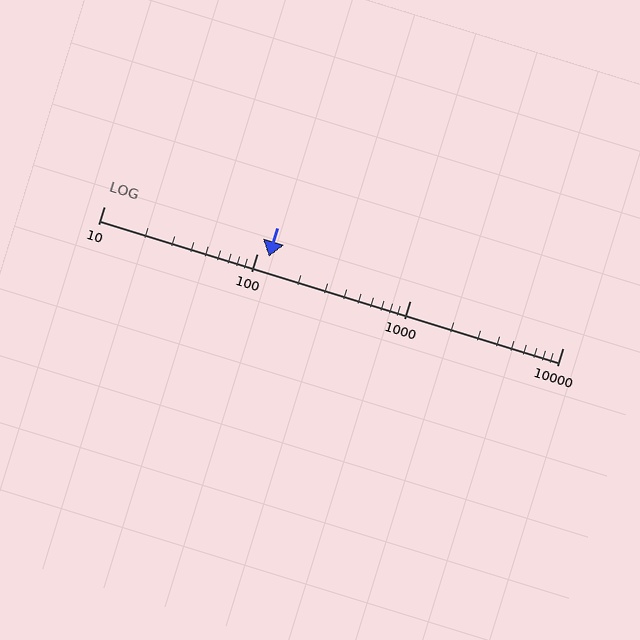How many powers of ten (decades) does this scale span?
The scale spans 3 decades, from 10 to 10000.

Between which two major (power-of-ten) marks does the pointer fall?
The pointer is between 100 and 1000.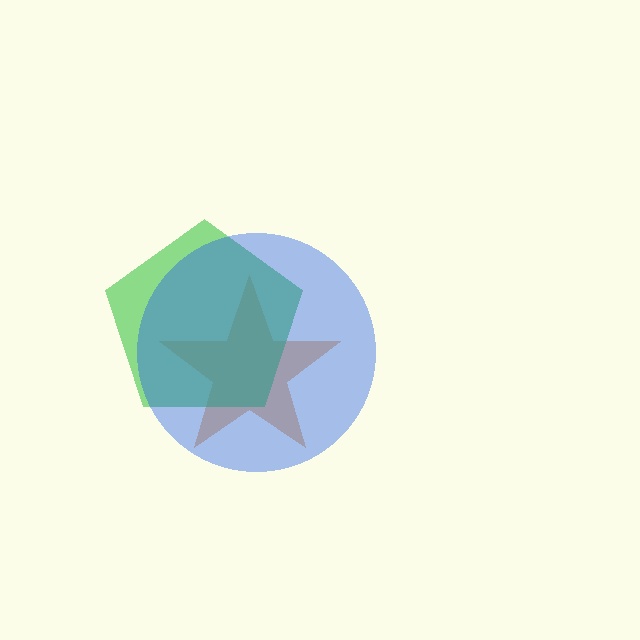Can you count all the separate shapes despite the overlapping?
Yes, there are 3 separate shapes.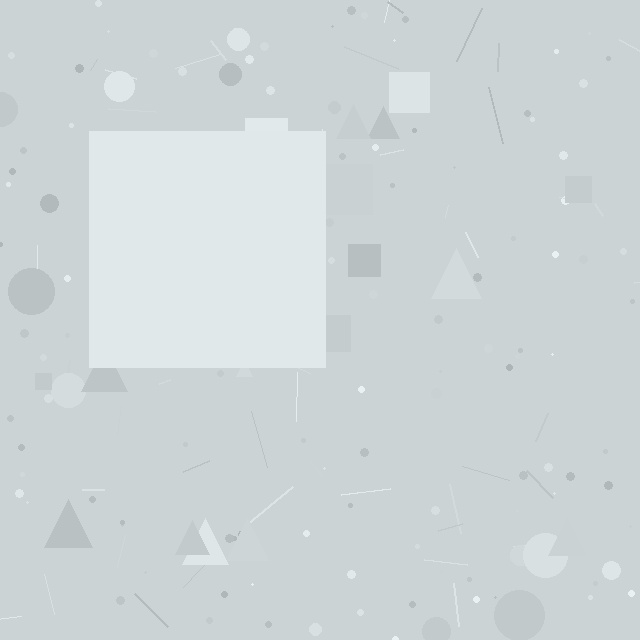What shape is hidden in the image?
A square is hidden in the image.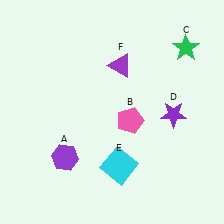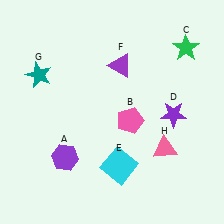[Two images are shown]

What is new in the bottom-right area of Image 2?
A pink triangle (H) was added in the bottom-right area of Image 2.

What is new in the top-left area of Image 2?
A teal star (G) was added in the top-left area of Image 2.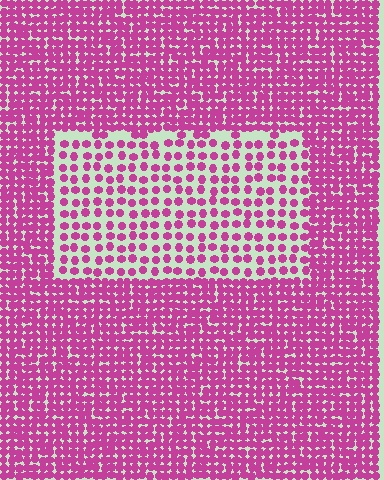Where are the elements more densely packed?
The elements are more densely packed outside the rectangle boundary.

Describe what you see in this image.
The image contains small magenta elements arranged at two different densities. A rectangle-shaped region is visible where the elements are less densely packed than the surrounding area.